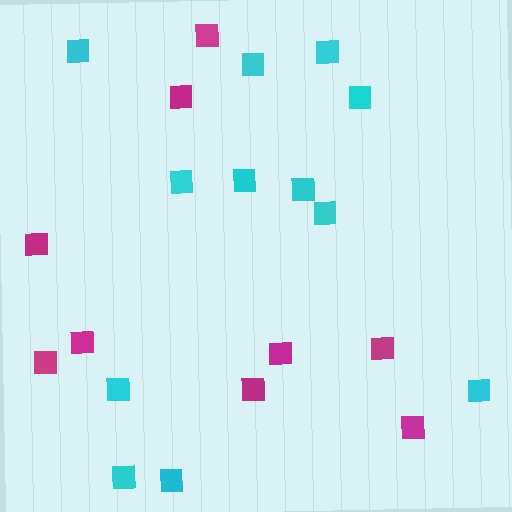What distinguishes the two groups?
There are 2 groups: one group of cyan squares (12) and one group of magenta squares (9).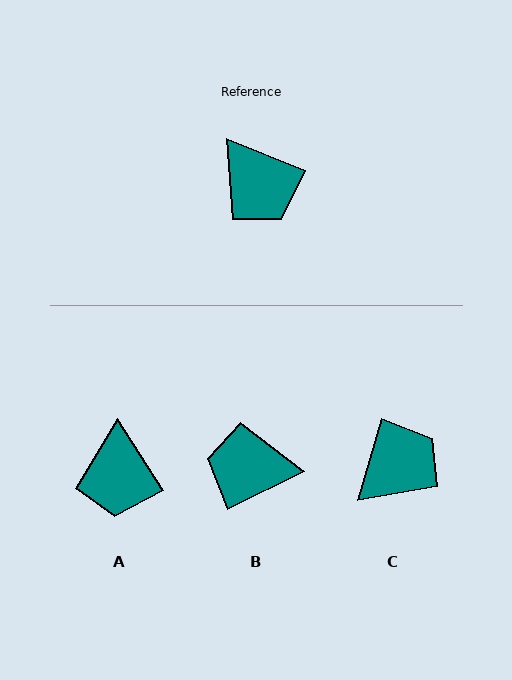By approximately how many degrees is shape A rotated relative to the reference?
Approximately 36 degrees clockwise.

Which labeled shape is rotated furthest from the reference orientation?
B, about 132 degrees away.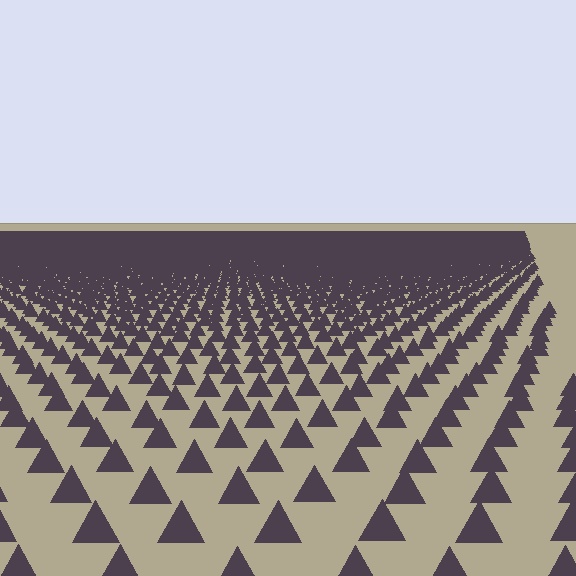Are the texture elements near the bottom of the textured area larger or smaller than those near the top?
Larger. Near the bottom, elements are closer to the viewer and appear at a bigger on-screen size.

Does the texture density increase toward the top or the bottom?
Density increases toward the top.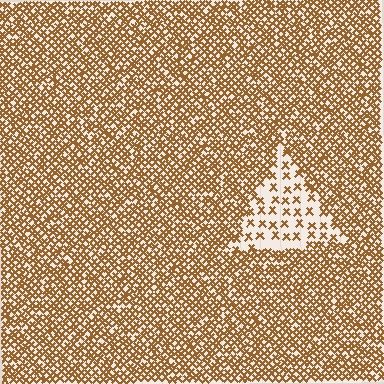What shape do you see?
I see a triangle.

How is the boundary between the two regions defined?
The boundary is defined by a change in element density (approximately 3.1x ratio). All elements are the same color, size, and shape.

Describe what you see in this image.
The image contains small brown elements arranged at two different densities. A triangle-shaped region is visible where the elements are less densely packed than the surrounding area.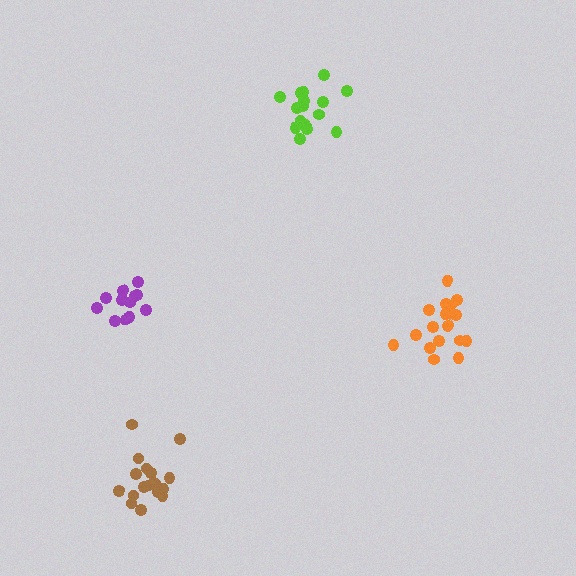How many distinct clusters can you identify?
There are 4 distinct clusters.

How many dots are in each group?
Group 1: 18 dots, Group 2: 12 dots, Group 3: 18 dots, Group 4: 16 dots (64 total).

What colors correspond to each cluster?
The clusters are colored: brown, purple, orange, lime.